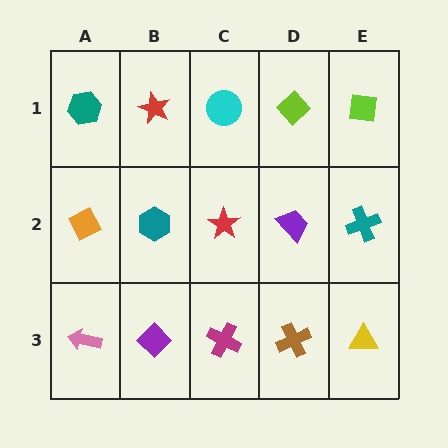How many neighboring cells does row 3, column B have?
3.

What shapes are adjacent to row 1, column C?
A red star (row 2, column C), a red star (row 1, column B), a lime diamond (row 1, column D).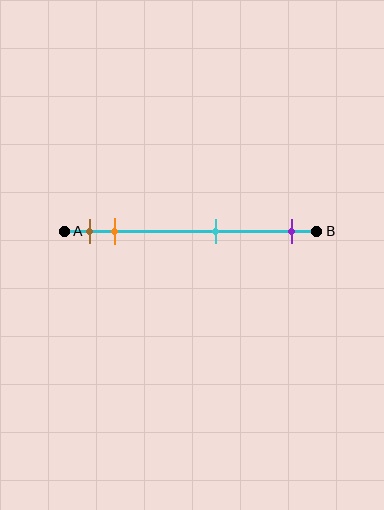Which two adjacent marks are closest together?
The brown and orange marks are the closest adjacent pair.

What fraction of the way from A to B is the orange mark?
The orange mark is approximately 20% (0.2) of the way from A to B.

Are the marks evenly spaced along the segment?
No, the marks are not evenly spaced.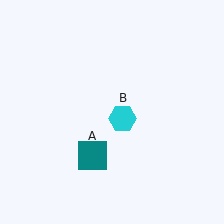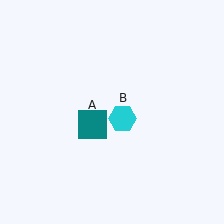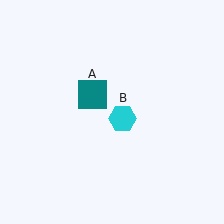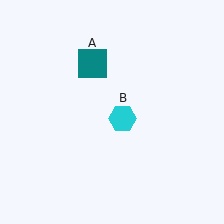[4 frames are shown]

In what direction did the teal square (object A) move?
The teal square (object A) moved up.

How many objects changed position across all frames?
1 object changed position: teal square (object A).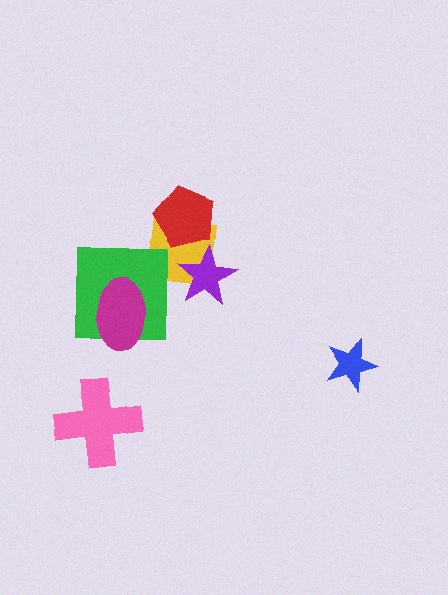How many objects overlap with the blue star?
0 objects overlap with the blue star.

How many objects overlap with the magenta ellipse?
1 object overlaps with the magenta ellipse.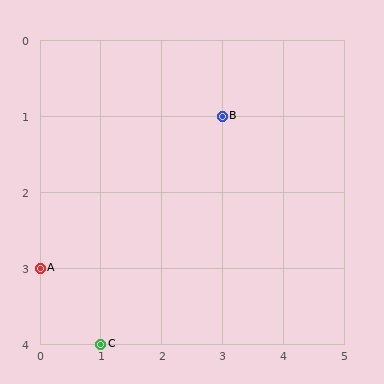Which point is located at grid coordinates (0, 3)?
Point A is at (0, 3).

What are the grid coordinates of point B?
Point B is at grid coordinates (3, 1).